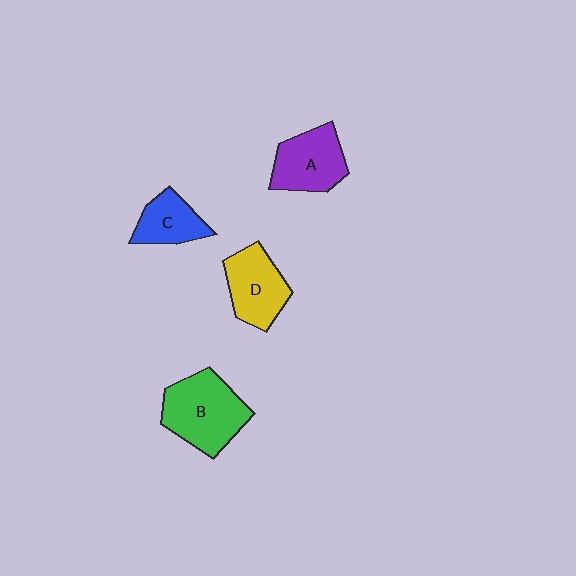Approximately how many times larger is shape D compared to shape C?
Approximately 1.3 times.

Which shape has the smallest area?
Shape C (blue).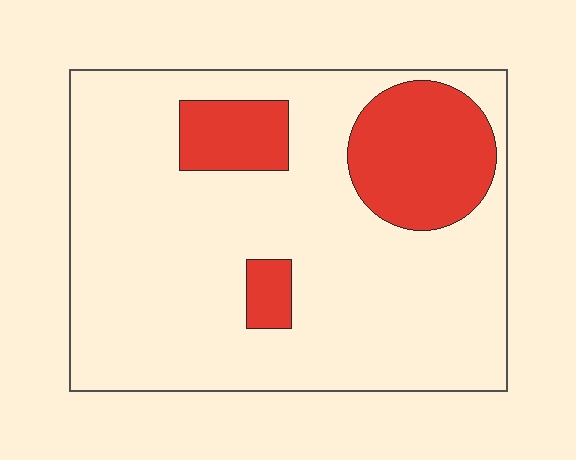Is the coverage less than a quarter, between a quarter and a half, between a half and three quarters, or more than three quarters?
Less than a quarter.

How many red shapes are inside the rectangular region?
3.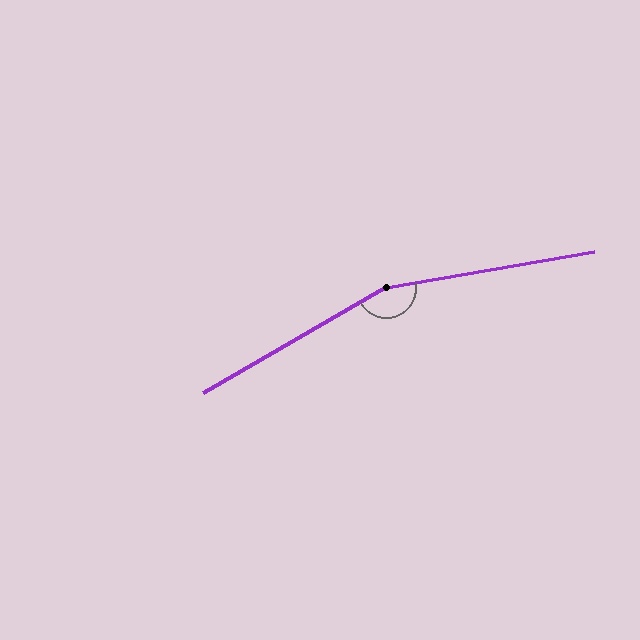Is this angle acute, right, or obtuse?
It is obtuse.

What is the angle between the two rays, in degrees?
Approximately 160 degrees.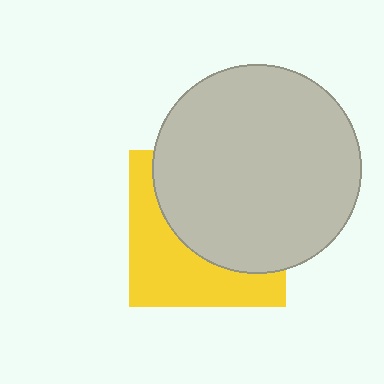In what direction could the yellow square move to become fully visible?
The yellow square could move toward the lower-left. That would shift it out from behind the light gray circle entirely.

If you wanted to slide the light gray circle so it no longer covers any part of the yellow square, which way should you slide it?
Slide it toward the upper-right — that is the most direct way to separate the two shapes.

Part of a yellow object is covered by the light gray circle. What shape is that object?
It is a square.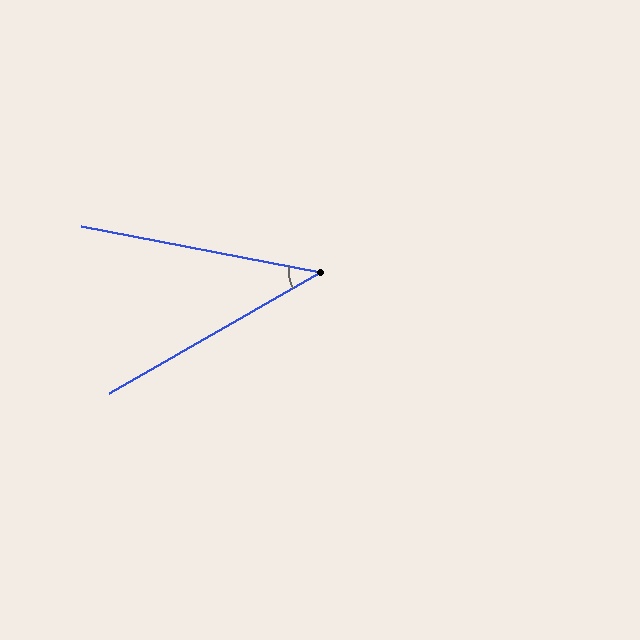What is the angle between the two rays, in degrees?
Approximately 41 degrees.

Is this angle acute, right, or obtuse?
It is acute.